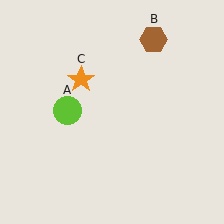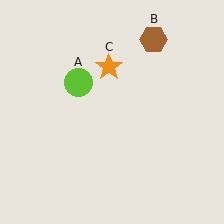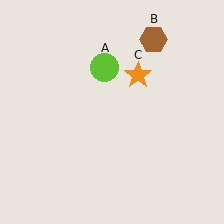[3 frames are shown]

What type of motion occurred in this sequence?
The lime circle (object A), orange star (object C) rotated clockwise around the center of the scene.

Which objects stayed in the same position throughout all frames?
Brown hexagon (object B) remained stationary.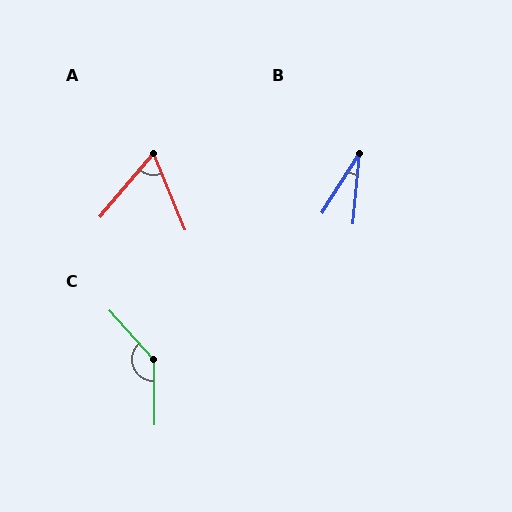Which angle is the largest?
C, at approximately 138 degrees.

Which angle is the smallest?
B, at approximately 27 degrees.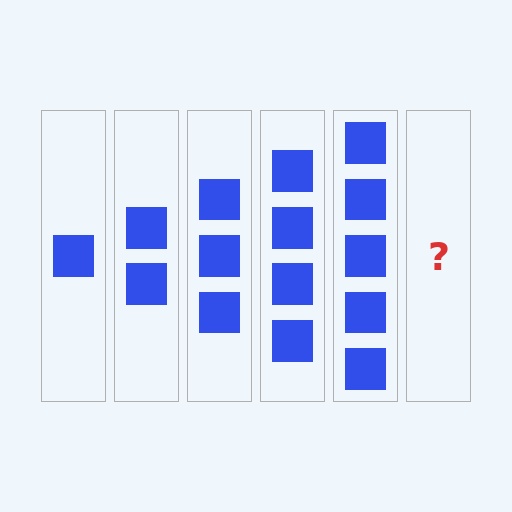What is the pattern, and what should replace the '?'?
The pattern is that each step adds one more square. The '?' should be 6 squares.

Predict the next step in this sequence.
The next step is 6 squares.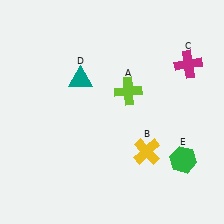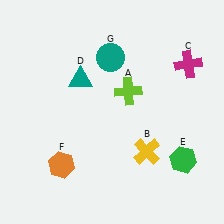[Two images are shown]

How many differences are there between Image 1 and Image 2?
There are 2 differences between the two images.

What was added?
An orange hexagon (F), a teal circle (G) were added in Image 2.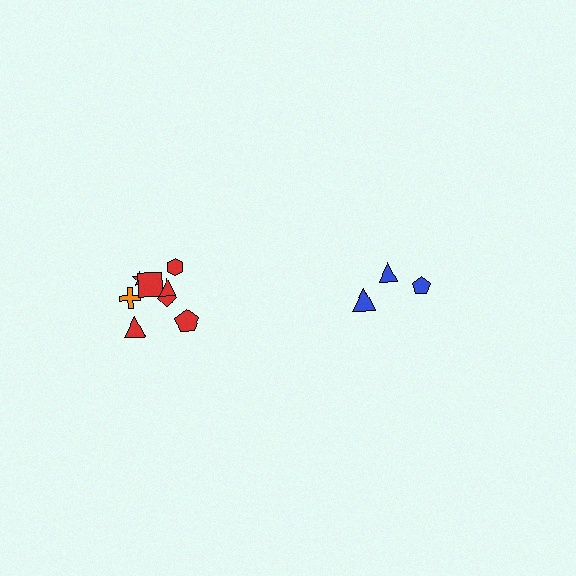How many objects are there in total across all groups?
There are 11 objects.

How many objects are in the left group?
There are 8 objects.